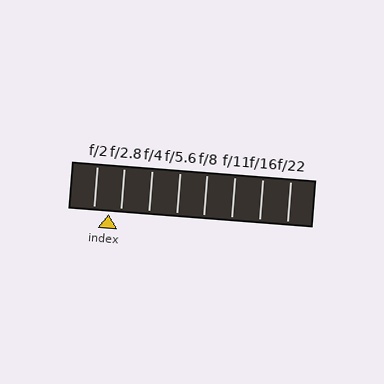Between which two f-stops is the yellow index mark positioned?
The index mark is between f/2 and f/2.8.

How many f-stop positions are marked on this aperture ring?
There are 8 f-stop positions marked.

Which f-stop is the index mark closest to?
The index mark is closest to f/2.8.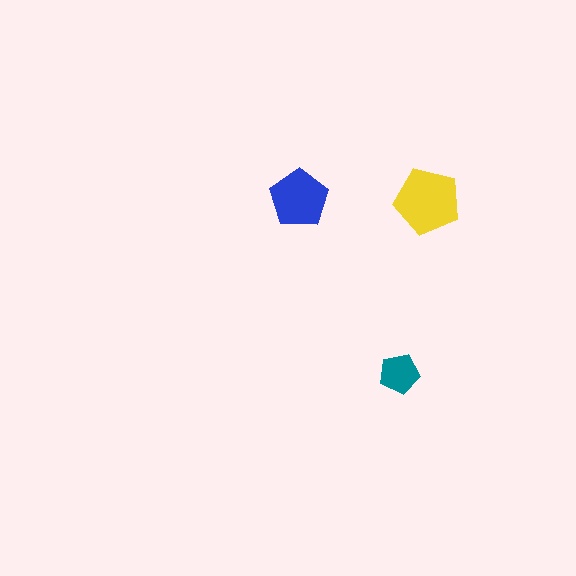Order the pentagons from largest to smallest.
the yellow one, the blue one, the teal one.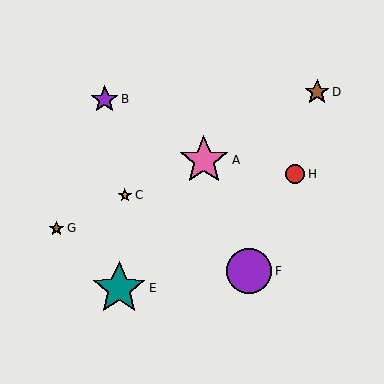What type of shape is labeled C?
Shape C is an orange star.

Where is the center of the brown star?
The center of the brown star is at (57, 228).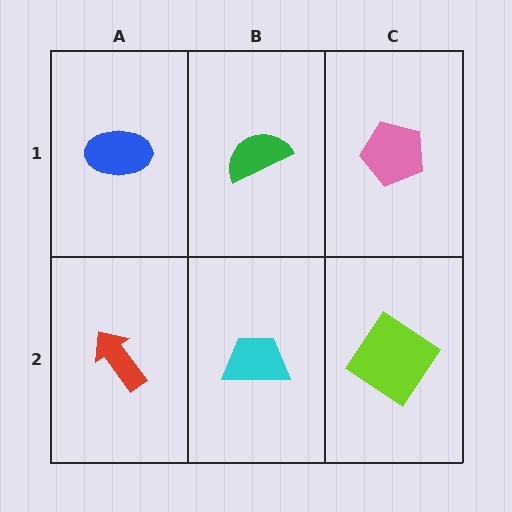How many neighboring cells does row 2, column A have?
2.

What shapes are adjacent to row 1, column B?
A cyan trapezoid (row 2, column B), a blue ellipse (row 1, column A), a pink pentagon (row 1, column C).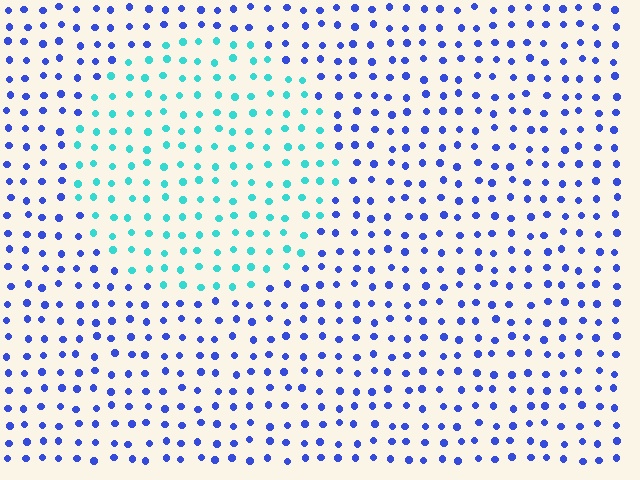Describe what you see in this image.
The image is filled with small blue elements in a uniform arrangement. A circle-shaped region is visible where the elements are tinted to a slightly different hue, forming a subtle color boundary.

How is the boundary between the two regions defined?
The boundary is defined purely by a slight shift in hue (about 56 degrees). Spacing, size, and orientation are identical on both sides.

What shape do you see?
I see a circle.